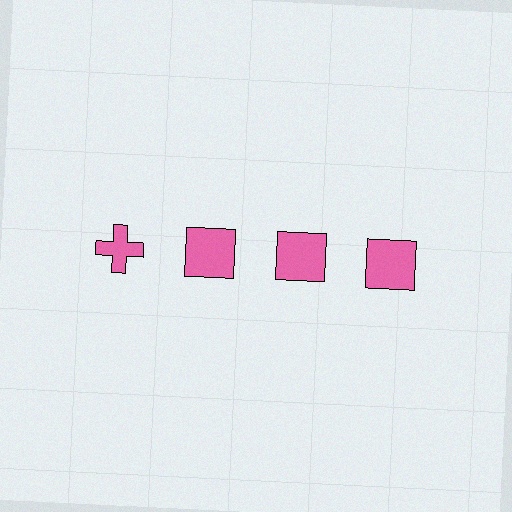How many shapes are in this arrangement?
There are 4 shapes arranged in a grid pattern.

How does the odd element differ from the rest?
It has a different shape: cross instead of square.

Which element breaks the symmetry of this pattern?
The pink cross in the top row, leftmost column breaks the symmetry. All other shapes are pink squares.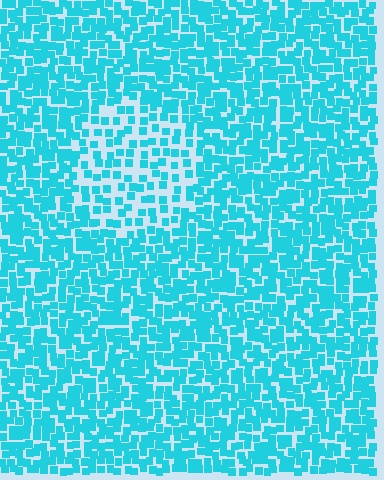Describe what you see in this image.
The image contains small cyan elements arranged at two different densities. A circle-shaped region is visible where the elements are less densely packed than the surrounding area.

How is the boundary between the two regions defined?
The boundary is defined by a change in element density (approximately 1.9x ratio). All elements are the same color, size, and shape.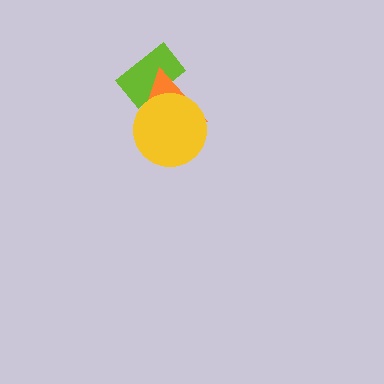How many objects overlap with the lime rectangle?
2 objects overlap with the lime rectangle.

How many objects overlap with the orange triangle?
2 objects overlap with the orange triangle.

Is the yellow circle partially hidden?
No, no other shape covers it.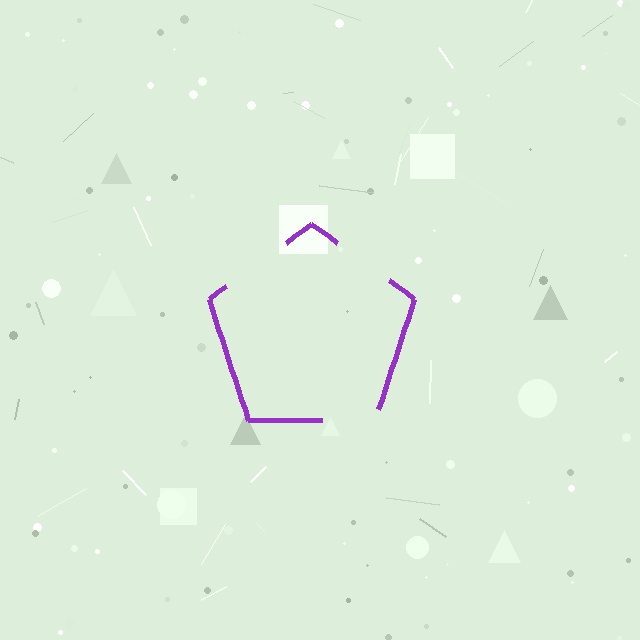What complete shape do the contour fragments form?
The contour fragments form a pentagon.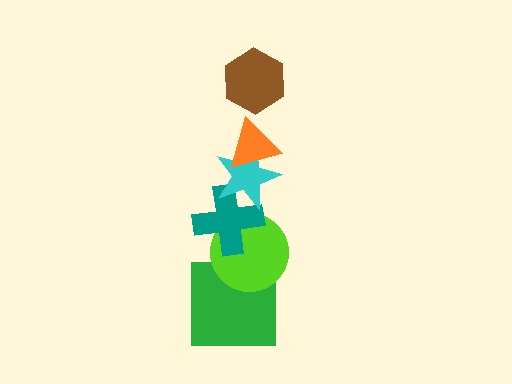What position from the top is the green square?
The green square is 6th from the top.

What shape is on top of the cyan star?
The orange triangle is on top of the cyan star.